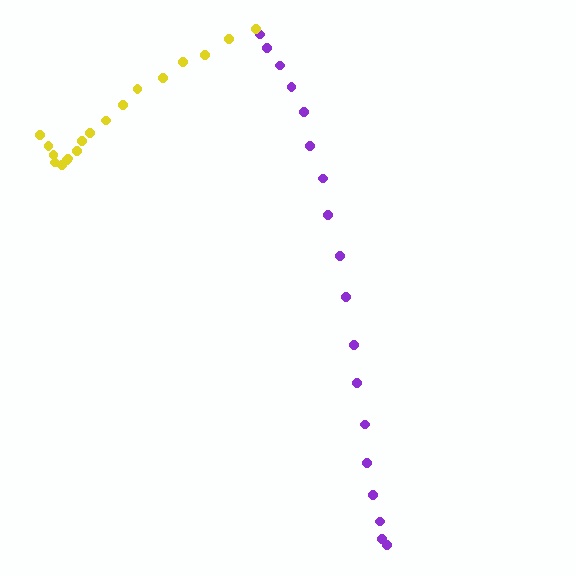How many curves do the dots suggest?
There are 2 distinct paths.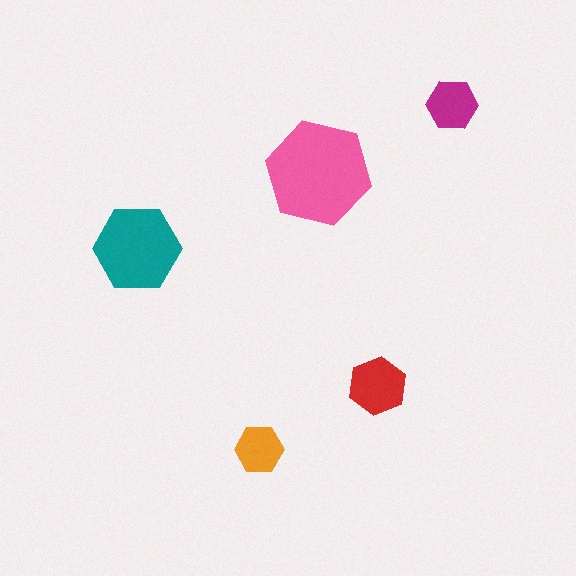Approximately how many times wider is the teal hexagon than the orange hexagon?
About 2 times wider.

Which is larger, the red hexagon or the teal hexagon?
The teal one.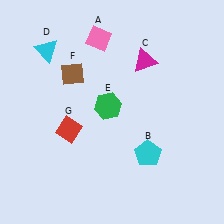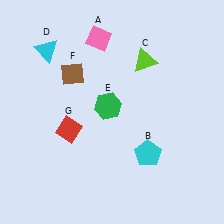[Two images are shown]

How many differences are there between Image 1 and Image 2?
There is 1 difference between the two images.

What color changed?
The triangle (C) changed from magenta in Image 1 to lime in Image 2.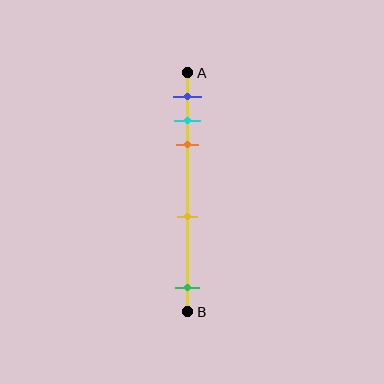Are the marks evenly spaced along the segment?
No, the marks are not evenly spaced.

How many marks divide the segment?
There are 5 marks dividing the segment.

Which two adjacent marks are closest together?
The cyan and orange marks are the closest adjacent pair.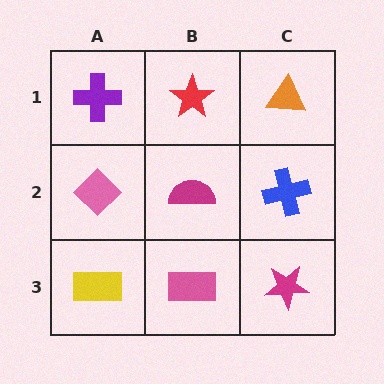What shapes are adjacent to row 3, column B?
A magenta semicircle (row 2, column B), a yellow rectangle (row 3, column A), a magenta star (row 3, column C).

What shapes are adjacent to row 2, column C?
An orange triangle (row 1, column C), a magenta star (row 3, column C), a magenta semicircle (row 2, column B).